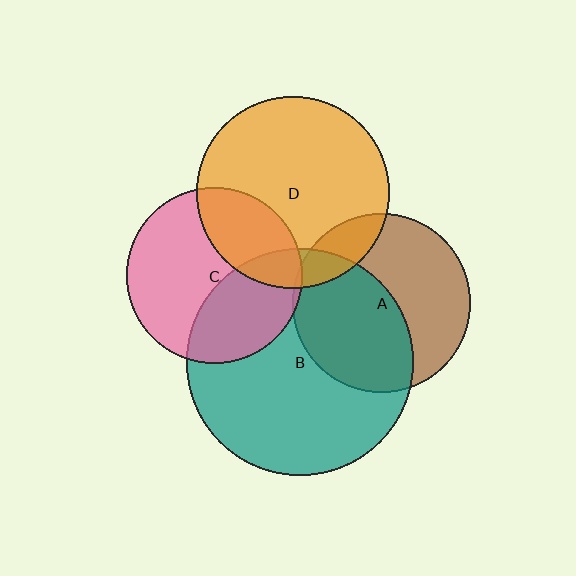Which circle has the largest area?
Circle B (teal).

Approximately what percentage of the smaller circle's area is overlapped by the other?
Approximately 5%.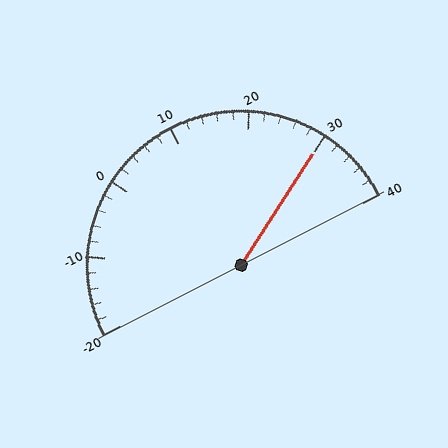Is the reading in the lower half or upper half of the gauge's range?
The reading is in the upper half of the range (-20 to 40).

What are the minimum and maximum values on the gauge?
The gauge ranges from -20 to 40.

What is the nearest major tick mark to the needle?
The nearest major tick mark is 30.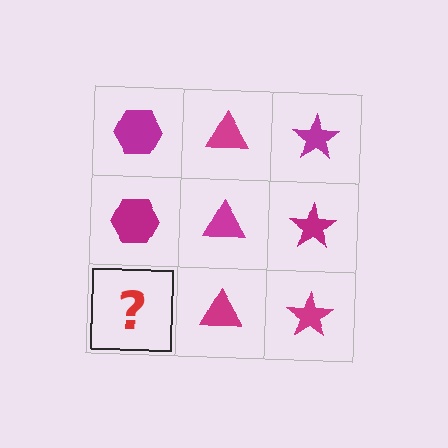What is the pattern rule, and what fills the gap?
The rule is that each column has a consistent shape. The gap should be filled with a magenta hexagon.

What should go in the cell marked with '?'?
The missing cell should contain a magenta hexagon.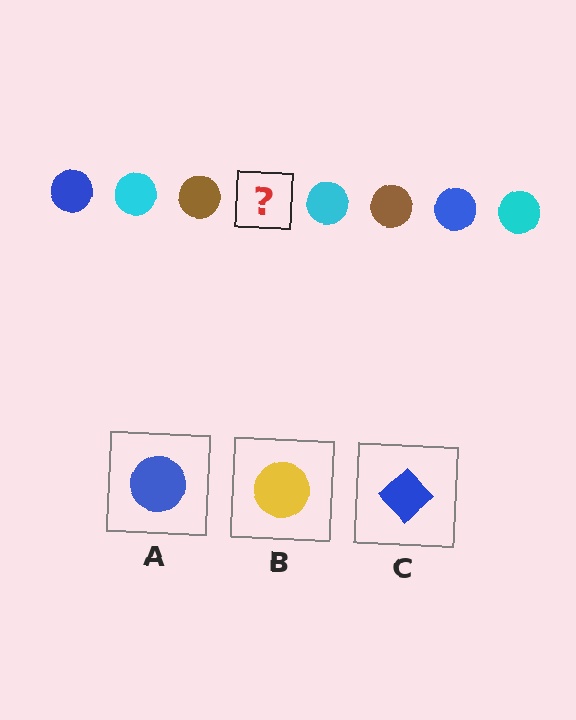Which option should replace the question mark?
Option A.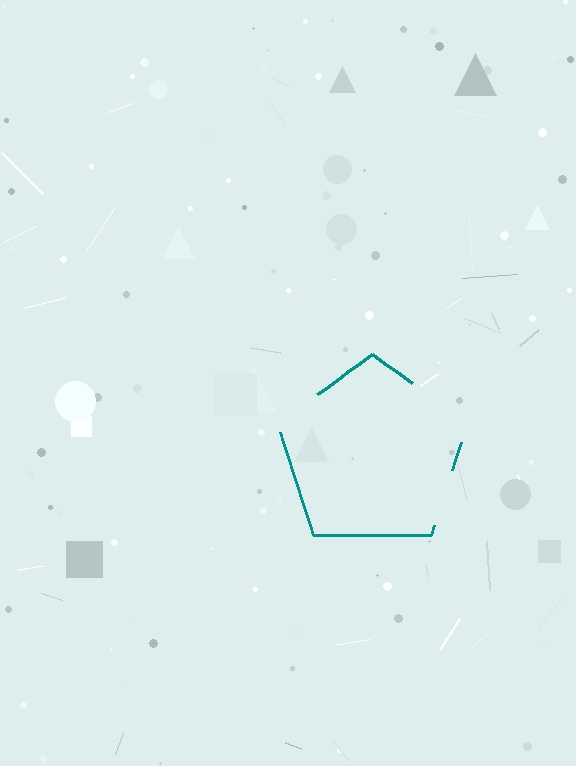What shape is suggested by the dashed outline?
The dashed outline suggests a pentagon.